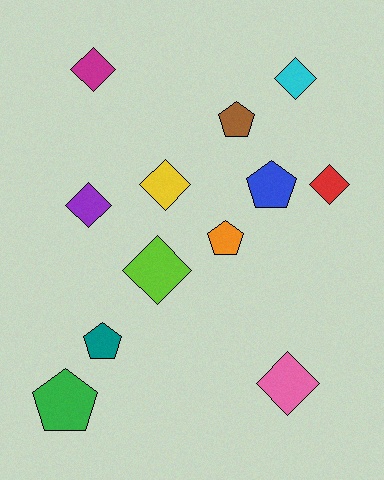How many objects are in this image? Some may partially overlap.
There are 12 objects.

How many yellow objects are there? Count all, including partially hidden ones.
There is 1 yellow object.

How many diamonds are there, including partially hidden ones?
There are 7 diamonds.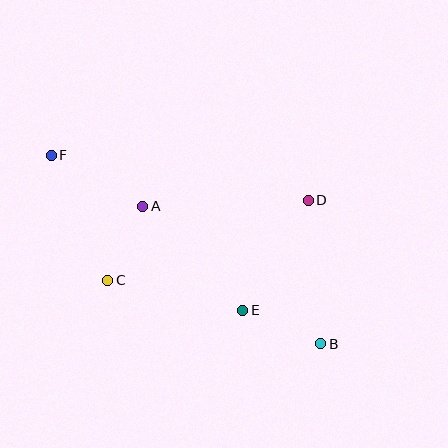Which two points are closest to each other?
Points A and C are closest to each other.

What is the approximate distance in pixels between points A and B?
The distance between A and B is approximately 225 pixels.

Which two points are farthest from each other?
Points B and F are farthest from each other.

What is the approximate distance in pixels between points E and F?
The distance between E and F is approximately 246 pixels.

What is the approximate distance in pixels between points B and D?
The distance between B and D is approximately 144 pixels.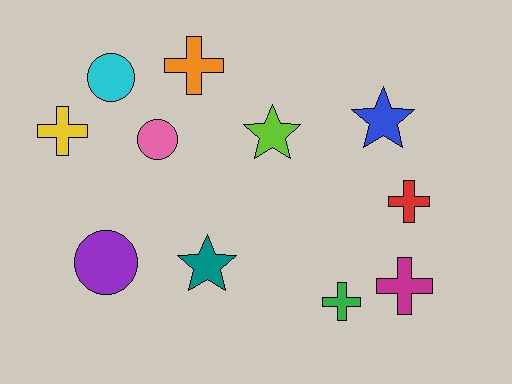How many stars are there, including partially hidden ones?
There are 3 stars.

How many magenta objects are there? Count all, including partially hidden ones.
There is 1 magenta object.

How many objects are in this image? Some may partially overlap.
There are 11 objects.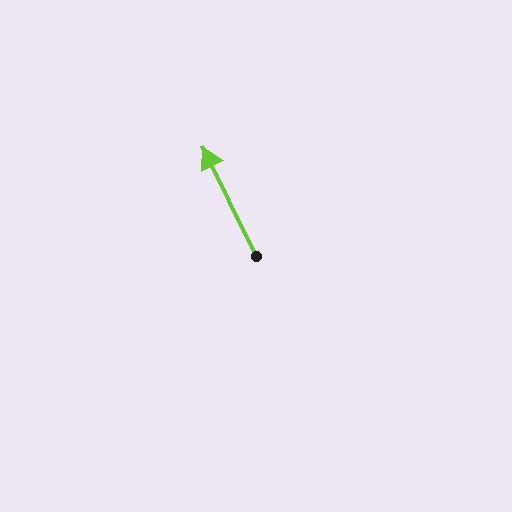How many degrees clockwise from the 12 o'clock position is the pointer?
Approximately 334 degrees.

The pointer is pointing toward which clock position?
Roughly 11 o'clock.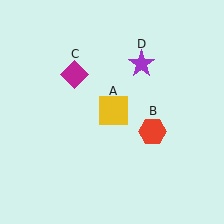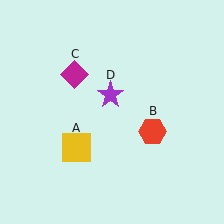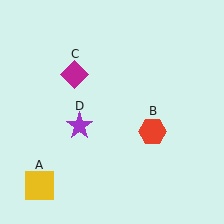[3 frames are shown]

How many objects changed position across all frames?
2 objects changed position: yellow square (object A), purple star (object D).